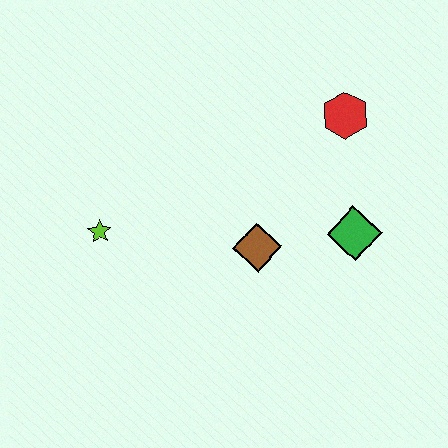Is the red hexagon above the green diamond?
Yes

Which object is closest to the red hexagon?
The green diamond is closest to the red hexagon.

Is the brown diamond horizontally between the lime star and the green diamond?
Yes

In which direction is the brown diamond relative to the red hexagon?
The brown diamond is below the red hexagon.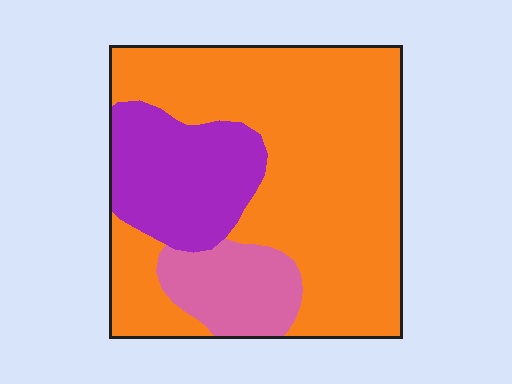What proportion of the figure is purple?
Purple takes up about one fifth (1/5) of the figure.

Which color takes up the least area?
Pink, at roughly 15%.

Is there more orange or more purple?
Orange.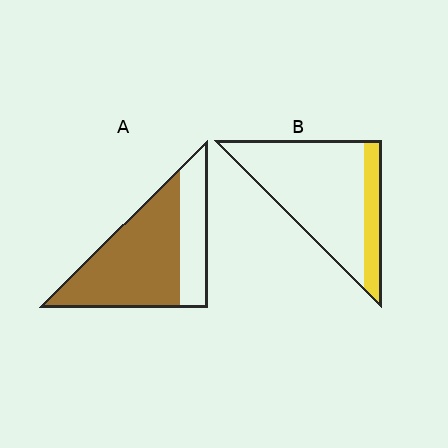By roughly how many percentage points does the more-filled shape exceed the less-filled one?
By roughly 50 percentage points (A over B).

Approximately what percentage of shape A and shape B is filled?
A is approximately 70% and B is approximately 20%.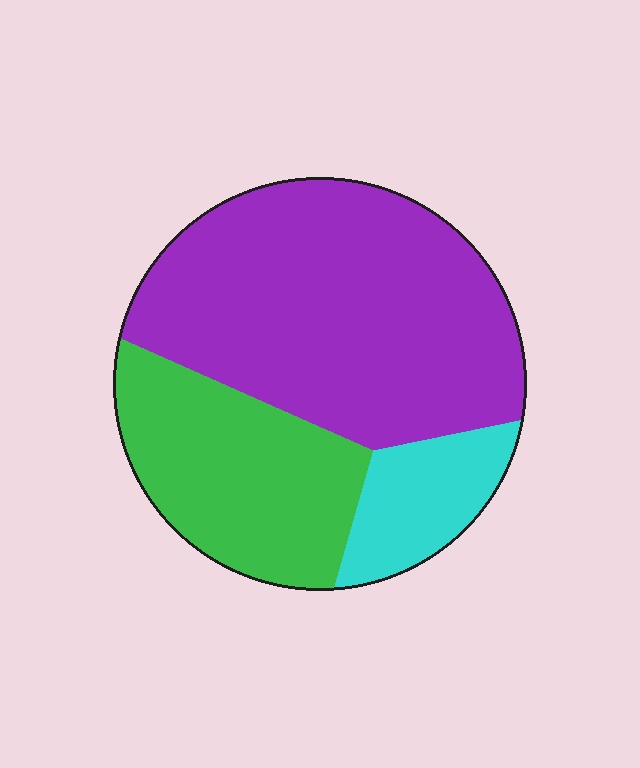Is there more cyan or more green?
Green.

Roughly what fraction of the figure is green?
Green takes up about one third (1/3) of the figure.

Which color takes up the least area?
Cyan, at roughly 15%.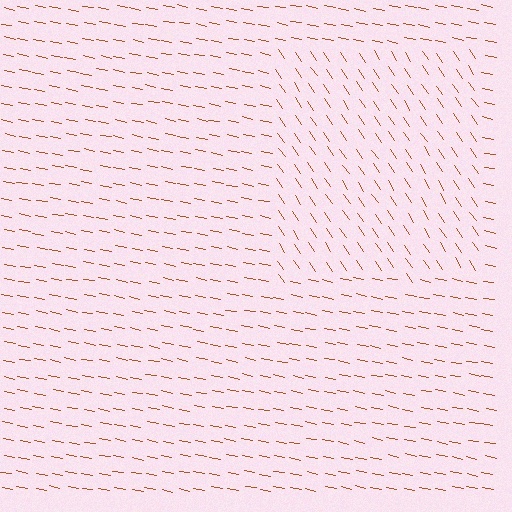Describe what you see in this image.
The image is filled with small brown line segments. A rectangle region in the image has lines oriented differently from the surrounding lines, creating a visible texture boundary.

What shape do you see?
I see a rectangle.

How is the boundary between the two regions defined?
The boundary is defined purely by a change in line orientation (approximately 45 degrees difference). All lines are the same color and thickness.